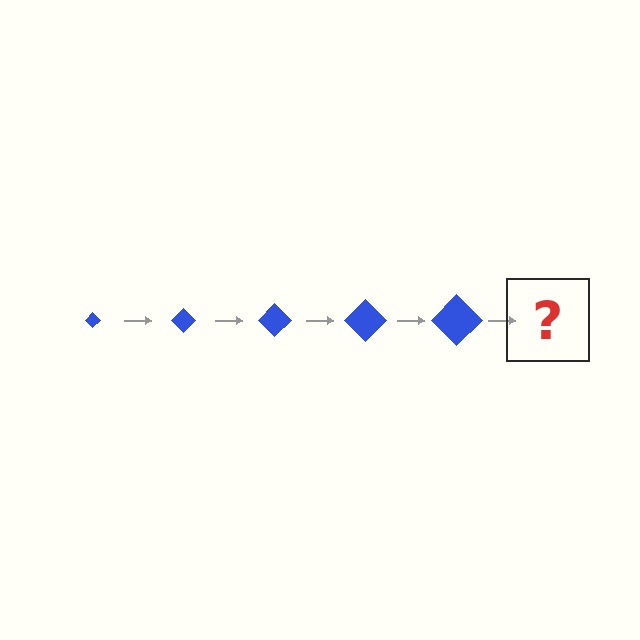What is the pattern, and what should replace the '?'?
The pattern is that the diamond gets progressively larger each step. The '?' should be a blue diamond, larger than the previous one.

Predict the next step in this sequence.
The next step is a blue diamond, larger than the previous one.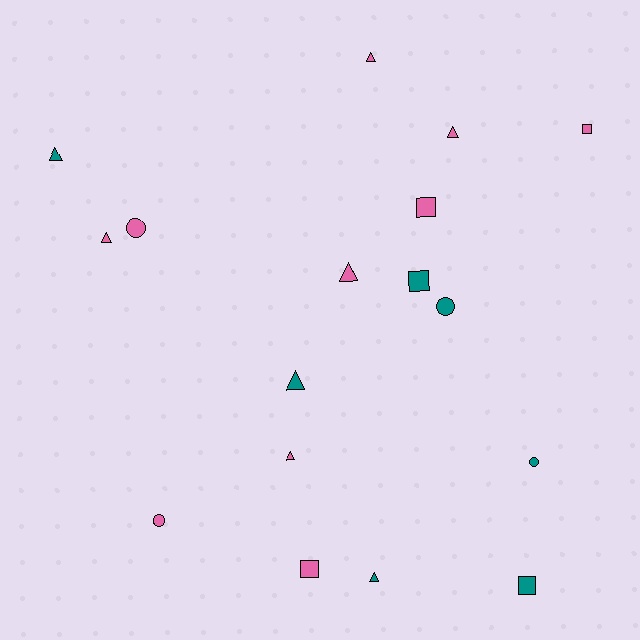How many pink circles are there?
There are 2 pink circles.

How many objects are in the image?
There are 17 objects.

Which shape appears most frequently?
Triangle, with 8 objects.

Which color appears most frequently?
Pink, with 10 objects.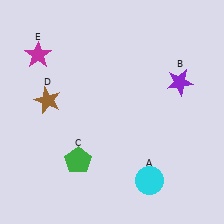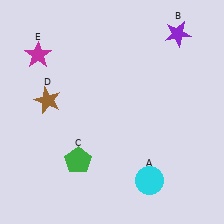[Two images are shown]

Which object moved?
The purple star (B) moved up.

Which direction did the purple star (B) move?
The purple star (B) moved up.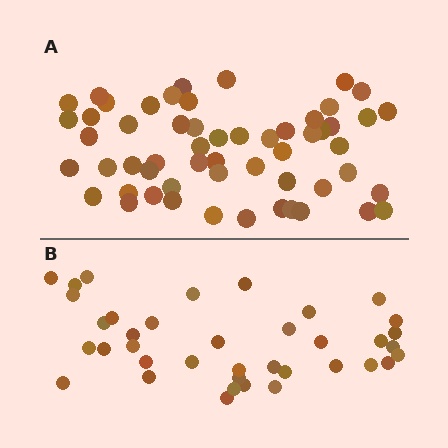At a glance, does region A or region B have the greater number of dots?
Region A (the top region) has more dots.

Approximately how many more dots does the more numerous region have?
Region A has approximately 20 more dots than region B.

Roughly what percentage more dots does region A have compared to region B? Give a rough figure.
About 45% more.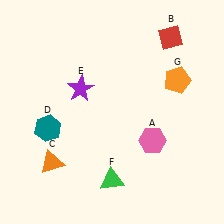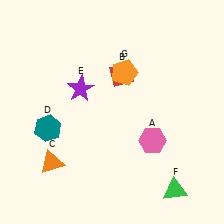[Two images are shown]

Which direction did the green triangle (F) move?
The green triangle (F) moved right.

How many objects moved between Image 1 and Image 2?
3 objects moved between the two images.